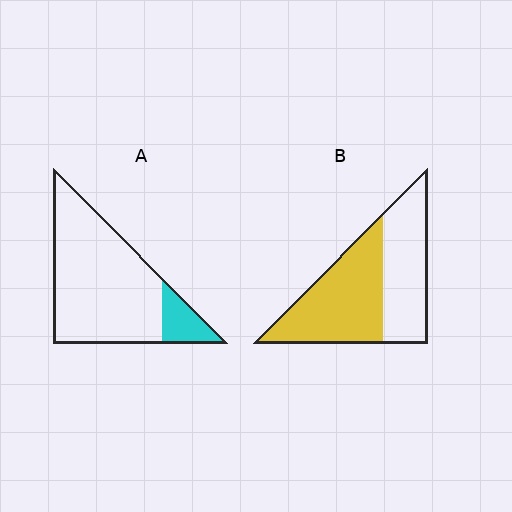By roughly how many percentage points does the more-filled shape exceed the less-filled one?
By roughly 40 percentage points (B over A).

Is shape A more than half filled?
No.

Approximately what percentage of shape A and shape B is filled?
A is approximately 15% and B is approximately 55%.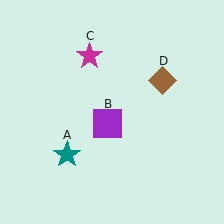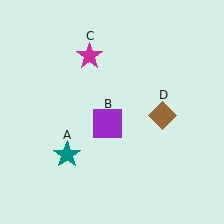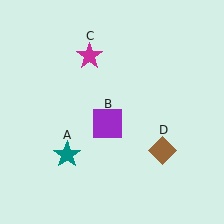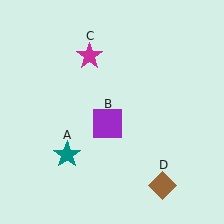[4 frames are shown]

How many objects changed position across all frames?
1 object changed position: brown diamond (object D).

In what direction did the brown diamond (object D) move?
The brown diamond (object D) moved down.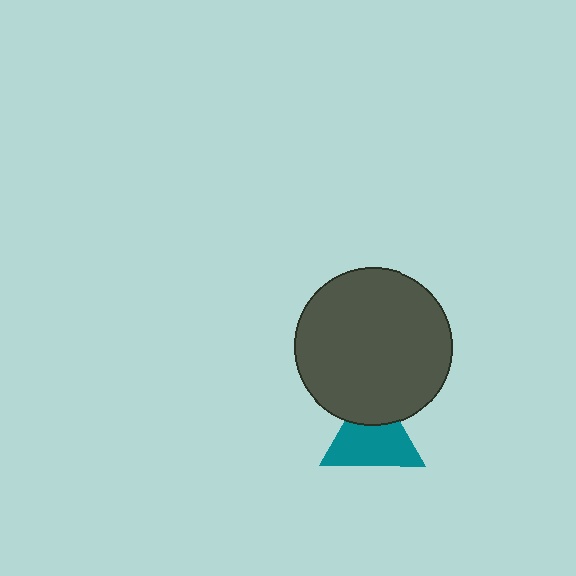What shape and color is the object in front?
The object in front is a dark gray circle.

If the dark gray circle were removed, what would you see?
You would see the complete teal triangle.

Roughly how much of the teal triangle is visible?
Most of it is visible (roughly 69%).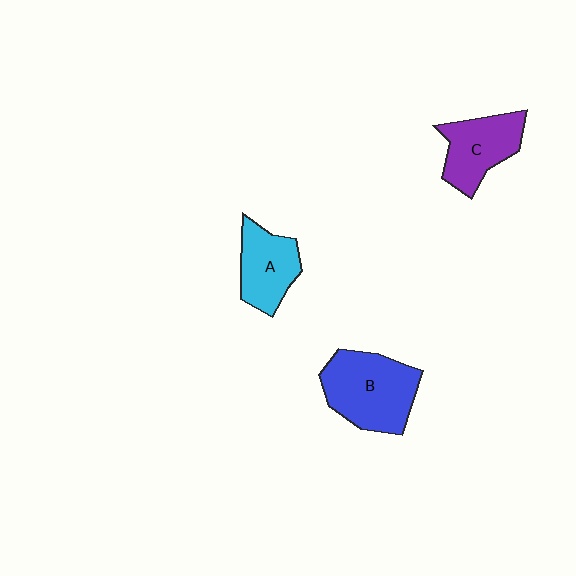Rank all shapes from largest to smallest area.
From largest to smallest: B (blue), C (purple), A (cyan).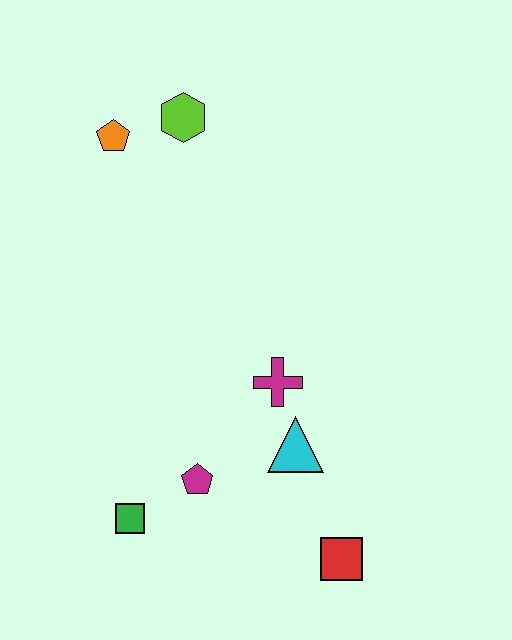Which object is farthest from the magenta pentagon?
The lime hexagon is farthest from the magenta pentagon.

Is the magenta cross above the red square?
Yes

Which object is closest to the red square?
The cyan triangle is closest to the red square.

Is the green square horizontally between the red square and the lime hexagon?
No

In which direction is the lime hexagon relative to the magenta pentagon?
The lime hexagon is above the magenta pentagon.